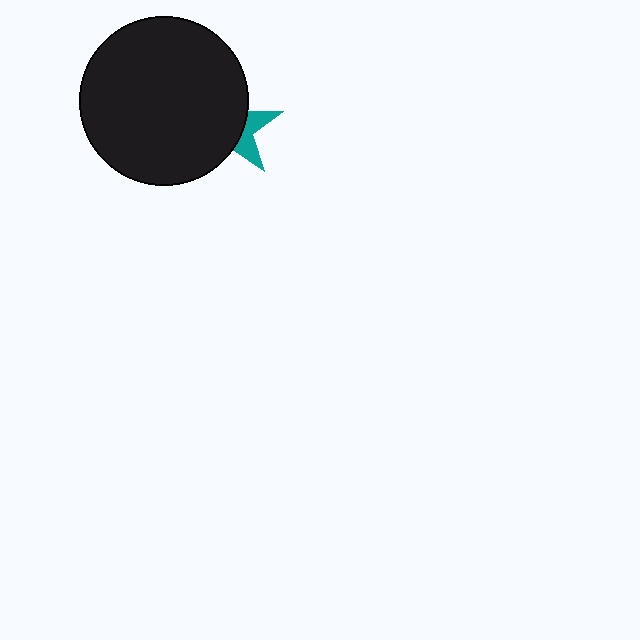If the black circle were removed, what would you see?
You would see the complete teal star.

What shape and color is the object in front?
The object in front is a black circle.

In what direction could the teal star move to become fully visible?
The teal star could move right. That would shift it out from behind the black circle entirely.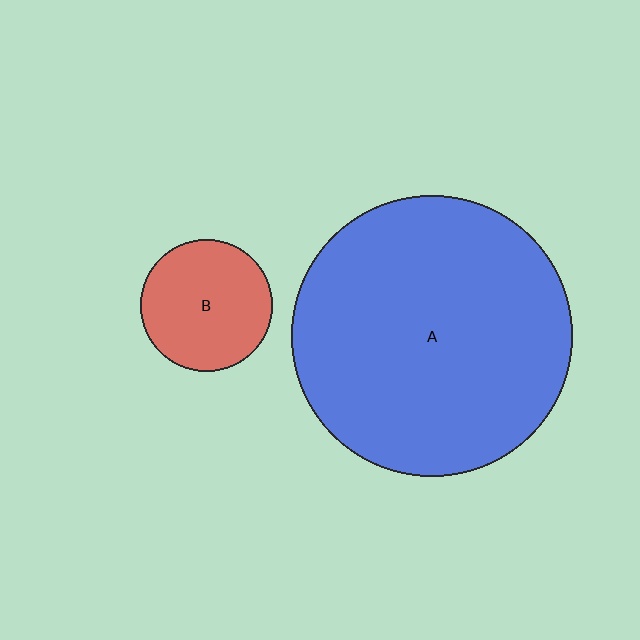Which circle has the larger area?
Circle A (blue).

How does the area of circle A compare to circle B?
Approximately 4.6 times.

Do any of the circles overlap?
No, none of the circles overlap.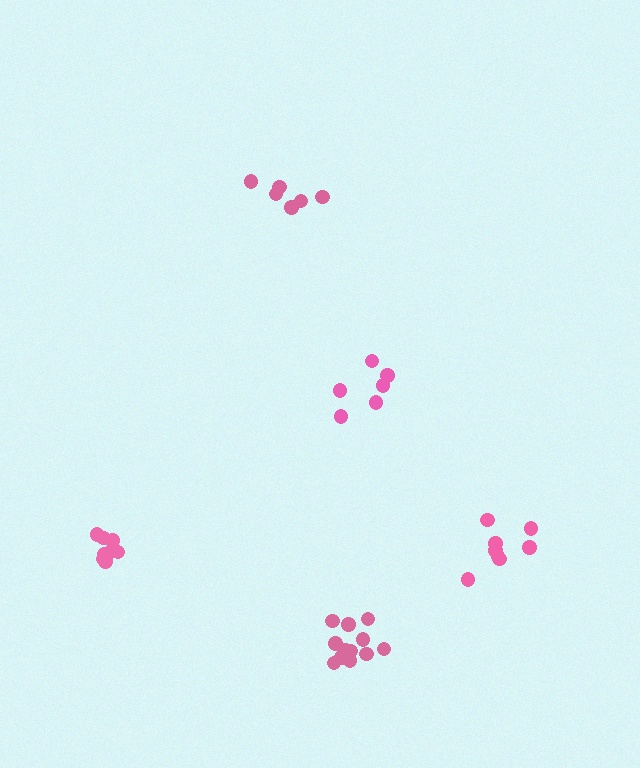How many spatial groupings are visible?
There are 5 spatial groupings.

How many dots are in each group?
Group 1: 6 dots, Group 2: 6 dots, Group 3: 8 dots, Group 4: 12 dots, Group 5: 8 dots (40 total).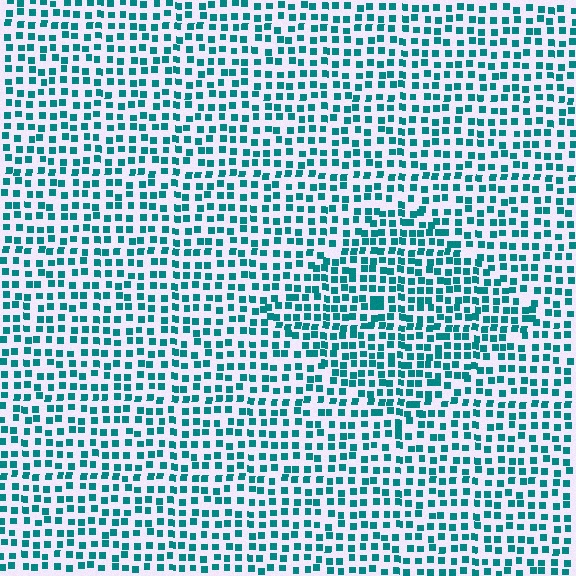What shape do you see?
I see a diamond.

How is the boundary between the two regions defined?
The boundary is defined by a change in element density (approximately 1.4x ratio). All elements are the same color, size, and shape.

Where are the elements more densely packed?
The elements are more densely packed inside the diamond boundary.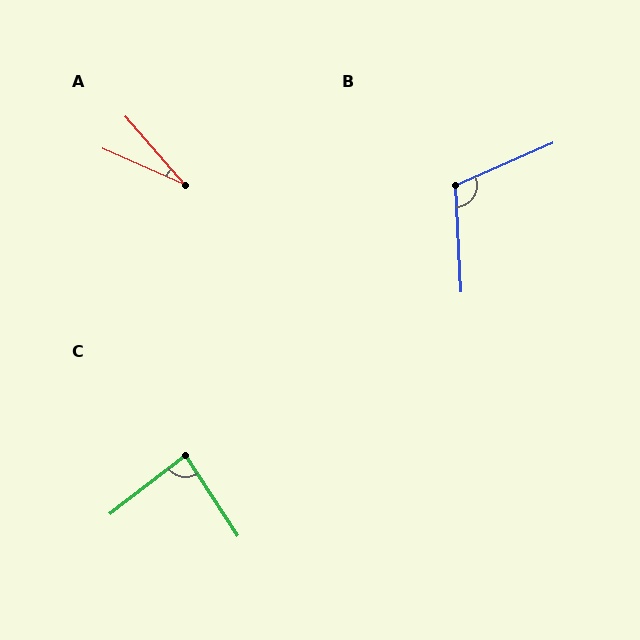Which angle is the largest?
B, at approximately 111 degrees.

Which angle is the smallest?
A, at approximately 25 degrees.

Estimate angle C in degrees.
Approximately 86 degrees.